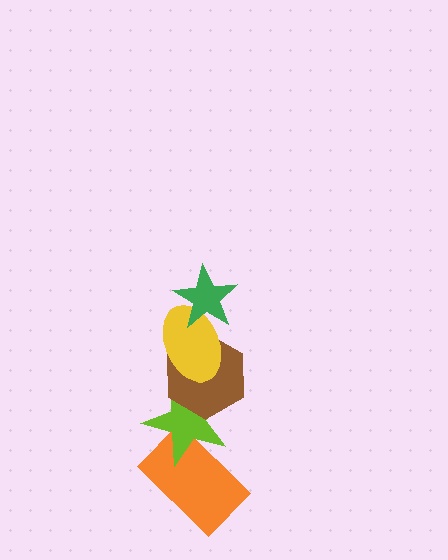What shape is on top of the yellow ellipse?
The green star is on top of the yellow ellipse.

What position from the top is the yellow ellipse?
The yellow ellipse is 2nd from the top.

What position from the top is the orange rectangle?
The orange rectangle is 5th from the top.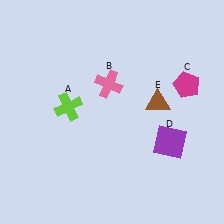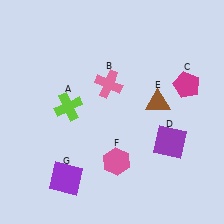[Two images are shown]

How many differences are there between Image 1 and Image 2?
There are 2 differences between the two images.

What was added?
A pink hexagon (F), a purple square (G) were added in Image 2.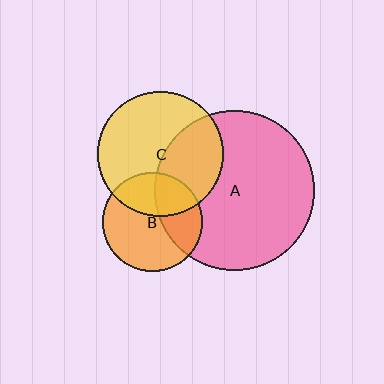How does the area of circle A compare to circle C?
Approximately 1.6 times.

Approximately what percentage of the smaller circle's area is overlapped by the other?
Approximately 35%.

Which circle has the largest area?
Circle A (pink).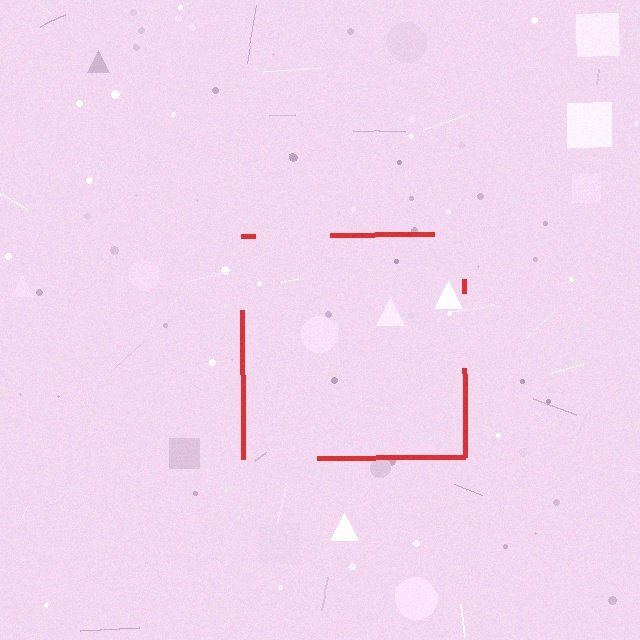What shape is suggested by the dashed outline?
The dashed outline suggests a square.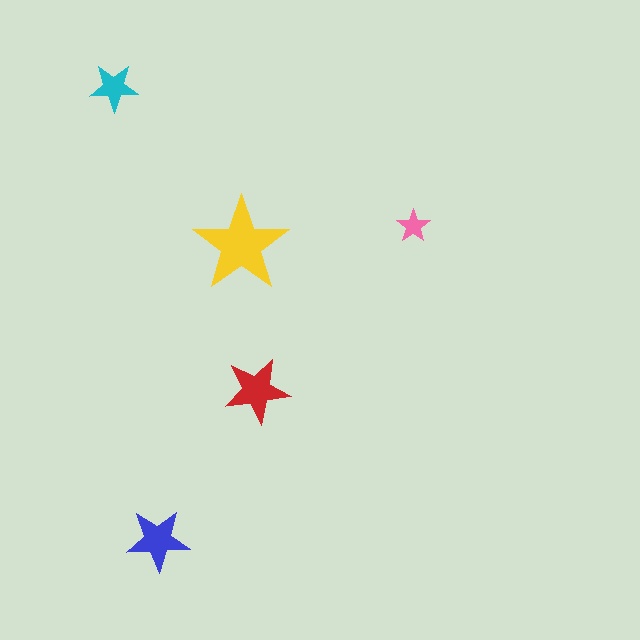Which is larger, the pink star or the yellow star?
The yellow one.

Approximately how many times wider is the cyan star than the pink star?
About 1.5 times wider.